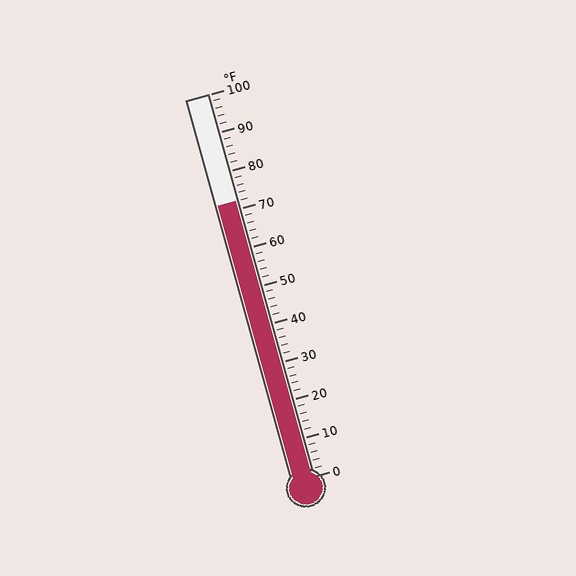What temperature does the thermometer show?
The thermometer shows approximately 72°F.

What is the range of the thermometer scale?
The thermometer scale ranges from 0°F to 100°F.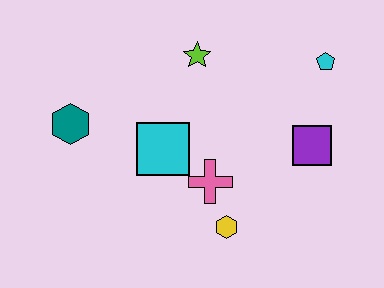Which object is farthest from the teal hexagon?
The cyan pentagon is farthest from the teal hexagon.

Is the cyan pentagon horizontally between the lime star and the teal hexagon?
No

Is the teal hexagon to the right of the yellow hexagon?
No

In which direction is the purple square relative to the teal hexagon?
The purple square is to the right of the teal hexagon.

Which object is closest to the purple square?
The cyan pentagon is closest to the purple square.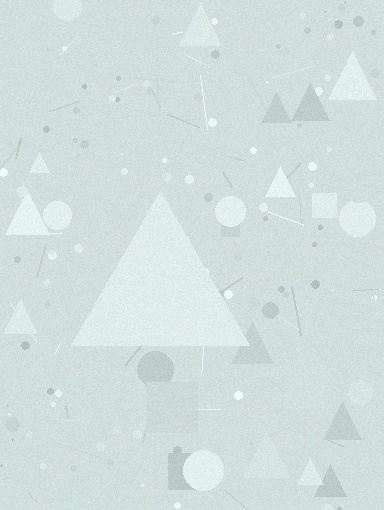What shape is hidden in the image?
A triangle is hidden in the image.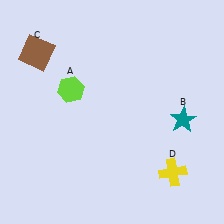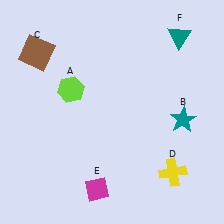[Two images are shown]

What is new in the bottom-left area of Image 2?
A magenta diamond (E) was added in the bottom-left area of Image 2.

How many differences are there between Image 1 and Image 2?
There are 2 differences between the two images.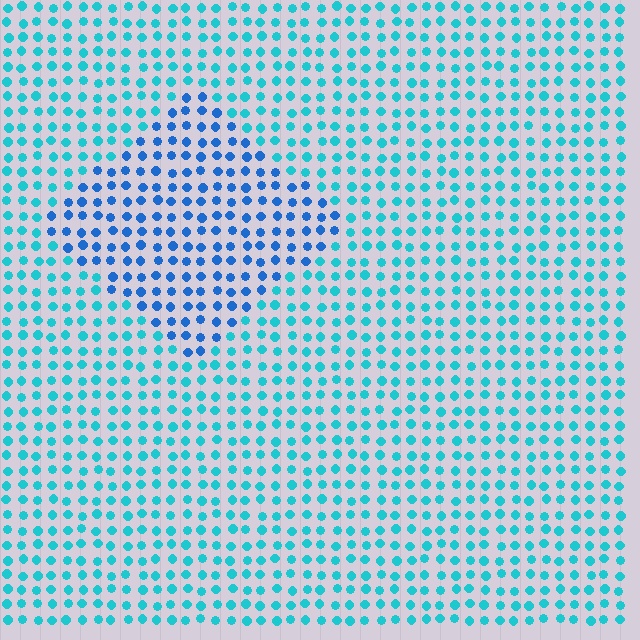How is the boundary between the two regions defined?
The boundary is defined purely by a slight shift in hue (about 32 degrees). Spacing, size, and orientation are identical on both sides.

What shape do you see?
I see a diamond.